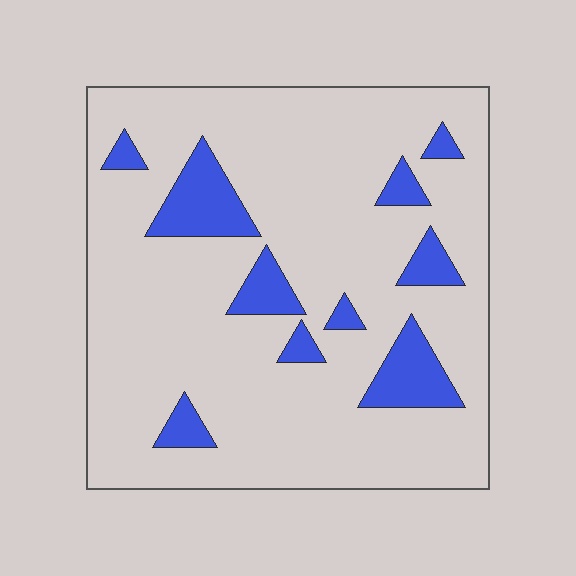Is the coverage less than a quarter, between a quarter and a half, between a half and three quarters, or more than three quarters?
Less than a quarter.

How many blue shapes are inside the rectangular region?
10.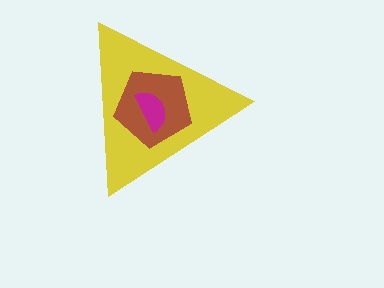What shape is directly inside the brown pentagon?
The magenta semicircle.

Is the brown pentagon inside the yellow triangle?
Yes.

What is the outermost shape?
The yellow triangle.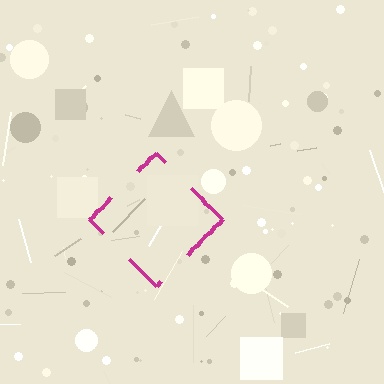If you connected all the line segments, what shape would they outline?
They would outline a diamond.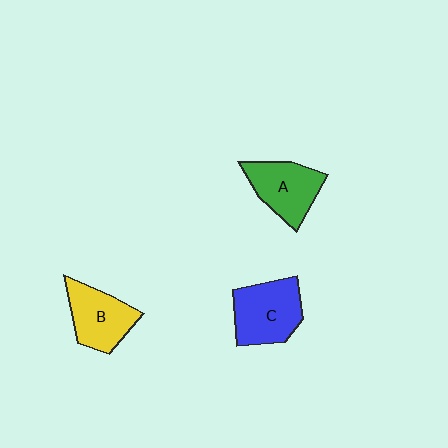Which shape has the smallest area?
Shape B (yellow).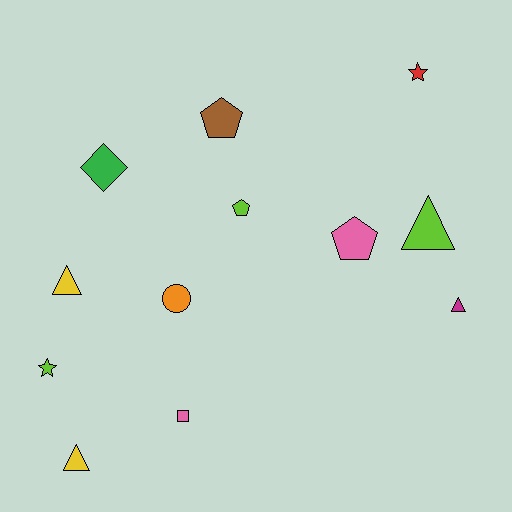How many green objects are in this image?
There is 1 green object.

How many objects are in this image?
There are 12 objects.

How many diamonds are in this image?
There is 1 diamond.